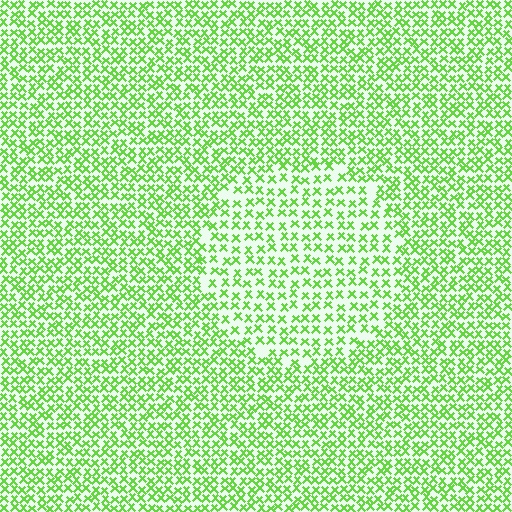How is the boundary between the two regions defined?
The boundary is defined by a change in element density (approximately 1.6x ratio). All elements are the same color, size, and shape.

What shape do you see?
I see a circle.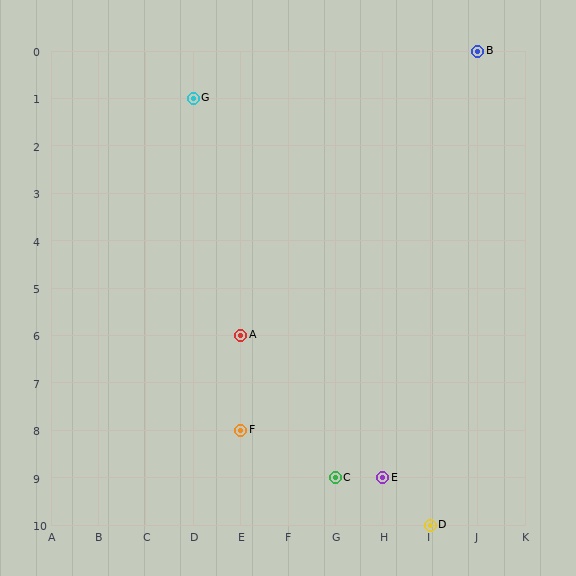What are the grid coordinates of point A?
Point A is at grid coordinates (E, 6).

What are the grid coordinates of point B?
Point B is at grid coordinates (J, 0).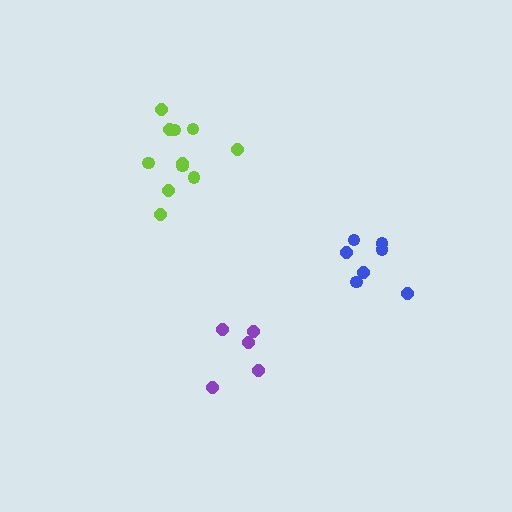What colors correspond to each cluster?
The clusters are colored: purple, blue, lime.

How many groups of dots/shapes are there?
There are 3 groups.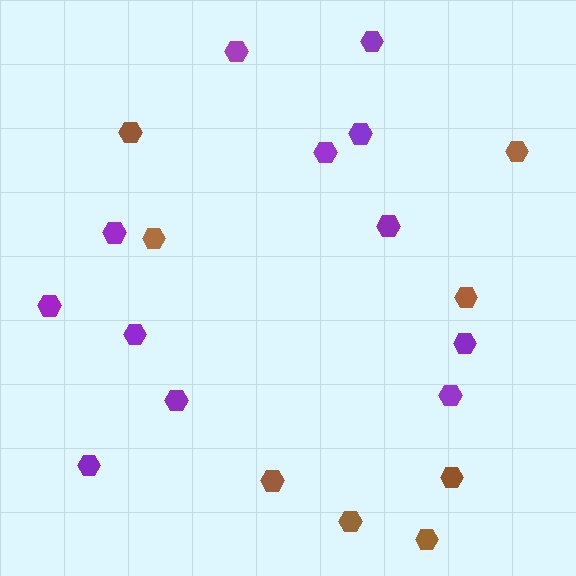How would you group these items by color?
There are 2 groups: one group of brown hexagons (8) and one group of purple hexagons (12).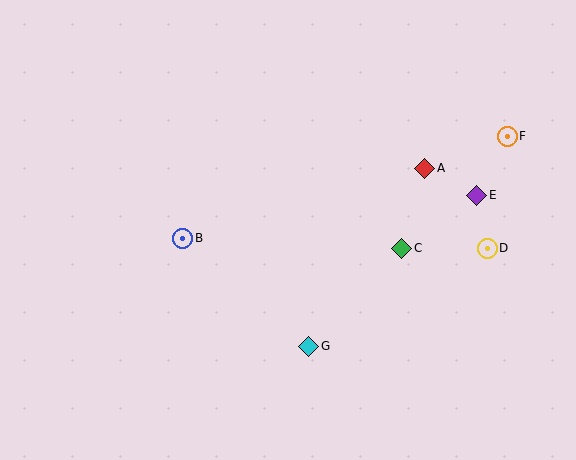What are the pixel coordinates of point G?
Point G is at (309, 346).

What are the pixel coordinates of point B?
Point B is at (183, 238).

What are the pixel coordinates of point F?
Point F is at (507, 136).